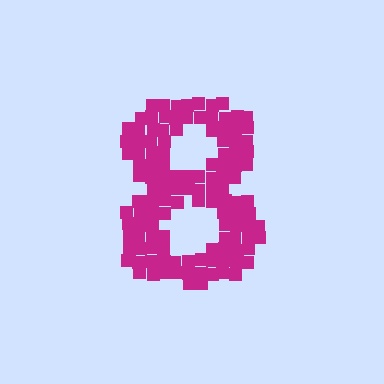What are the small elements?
The small elements are squares.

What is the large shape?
The large shape is the digit 8.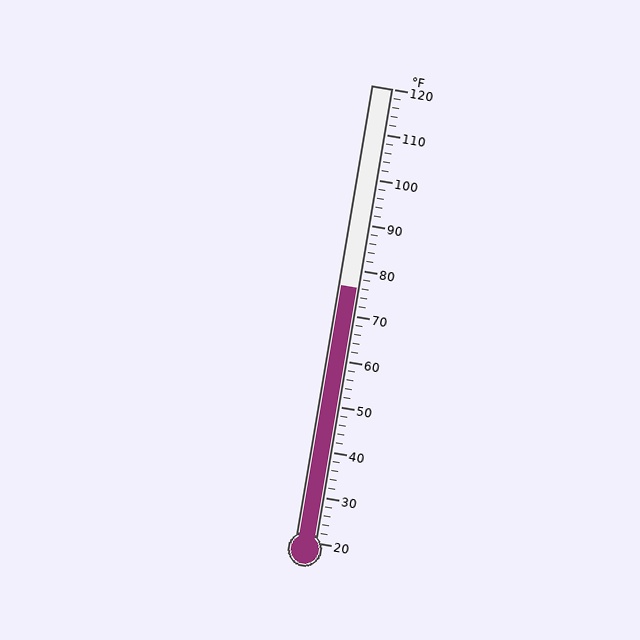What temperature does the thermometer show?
The thermometer shows approximately 76°F.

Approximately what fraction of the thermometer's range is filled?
The thermometer is filled to approximately 55% of its range.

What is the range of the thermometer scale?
The thermometer scale ranges from 20°F to 120°F.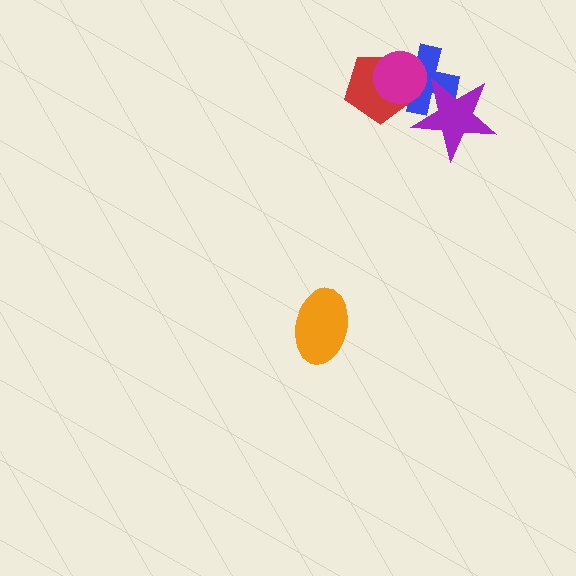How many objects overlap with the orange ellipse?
0 objects overlap with the orange ellipse.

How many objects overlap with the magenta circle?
2 objects overlap with the magenta circle.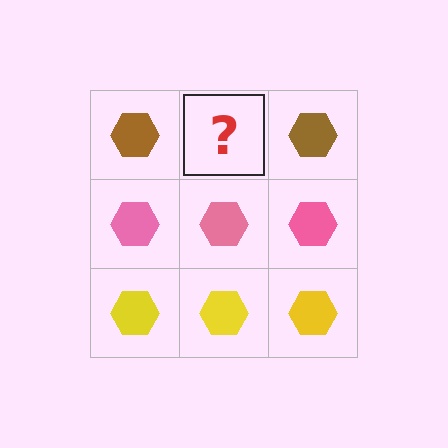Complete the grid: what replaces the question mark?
The question mark should be replaced with a brown hexagon.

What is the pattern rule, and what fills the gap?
The rule is that each row has a consistent color. The gap should be filled with a brown hexagon.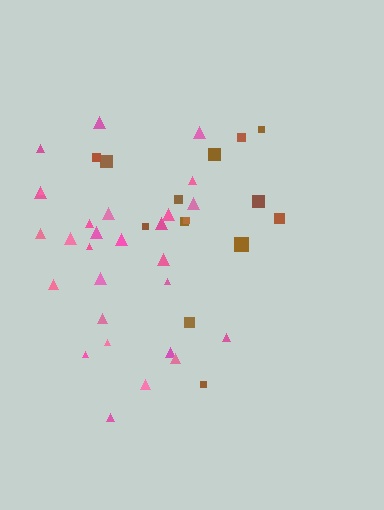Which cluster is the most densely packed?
Pink.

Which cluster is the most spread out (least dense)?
Brown.